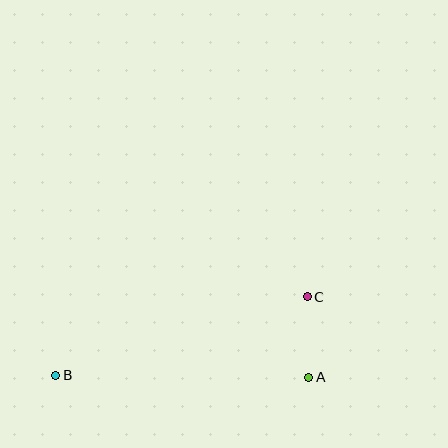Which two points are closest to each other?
Points A and C are closest to each other.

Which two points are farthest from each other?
Points B and C are farthest from each other.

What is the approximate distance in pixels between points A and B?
The distance between A and B is approximately 253 pixels.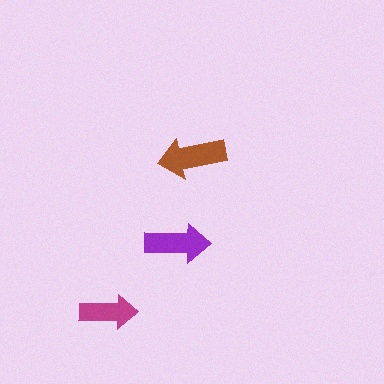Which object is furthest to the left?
The magenta arrow is leftmost.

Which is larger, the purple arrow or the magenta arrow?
The purple one.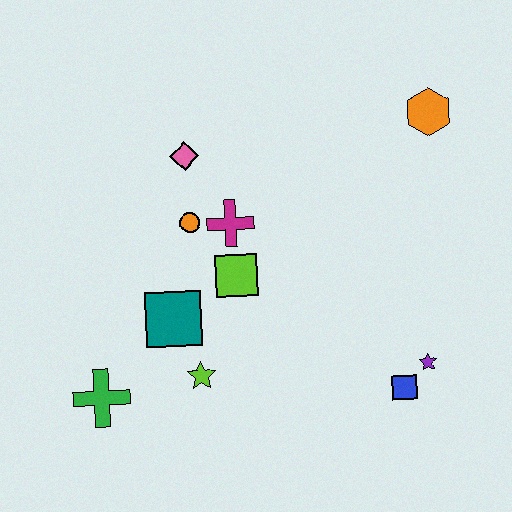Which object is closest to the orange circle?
The magenta cross is closest to the orange circle.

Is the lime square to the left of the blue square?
Yes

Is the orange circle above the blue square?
Yes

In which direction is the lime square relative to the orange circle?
The lime square is below the orange circle.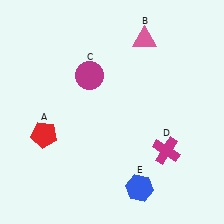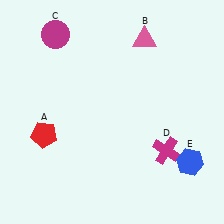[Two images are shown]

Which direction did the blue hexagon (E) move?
The blue hexagon (E) moved right.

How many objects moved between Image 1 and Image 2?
2 objects moved between the two images.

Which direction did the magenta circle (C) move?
The magenta circle (C) moved up.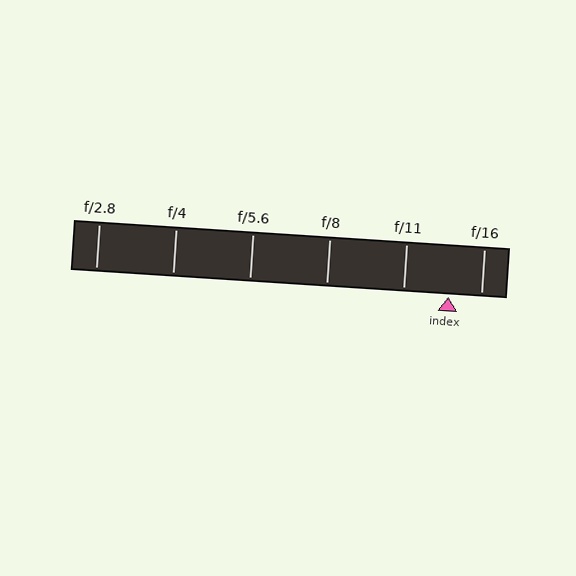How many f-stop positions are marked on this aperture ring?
There are 6 f-stop positions marked.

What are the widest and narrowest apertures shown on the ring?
The widest aperture shown is f/2.8 and the narrowest is f/16.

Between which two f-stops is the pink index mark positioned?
The index mark is between f/11 and f/16.